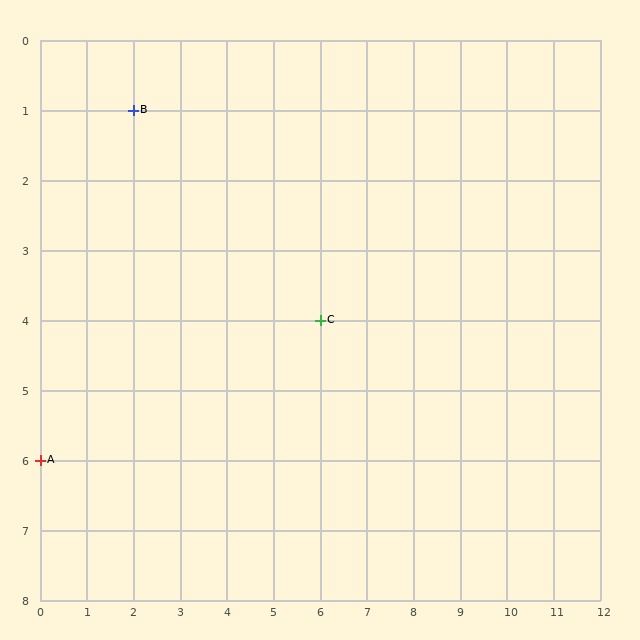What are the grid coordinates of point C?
Point C is at grid coordinates (6, 4).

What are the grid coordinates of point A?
Point A is at grid coordinates (0, 6).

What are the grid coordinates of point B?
Point B is at grid coordinates (2, 1).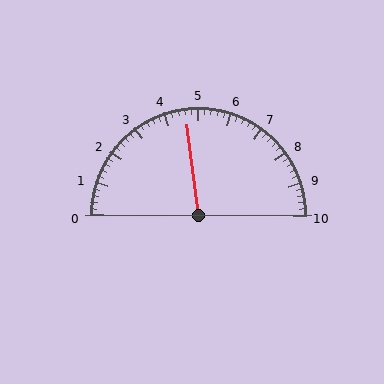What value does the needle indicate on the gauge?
The needle indicates approximately 4.6.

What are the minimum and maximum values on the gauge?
The gauge ranges from 0 to 10.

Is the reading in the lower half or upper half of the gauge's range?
The reading is in the lower half of the range (0 to 10).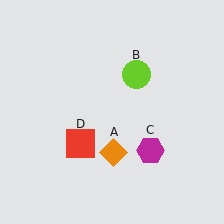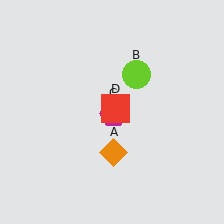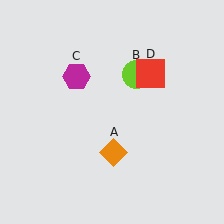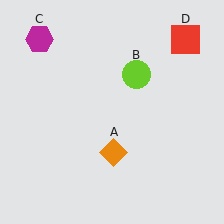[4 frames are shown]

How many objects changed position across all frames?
2 objects changed position: magenta hexagon (object C), red square (object D).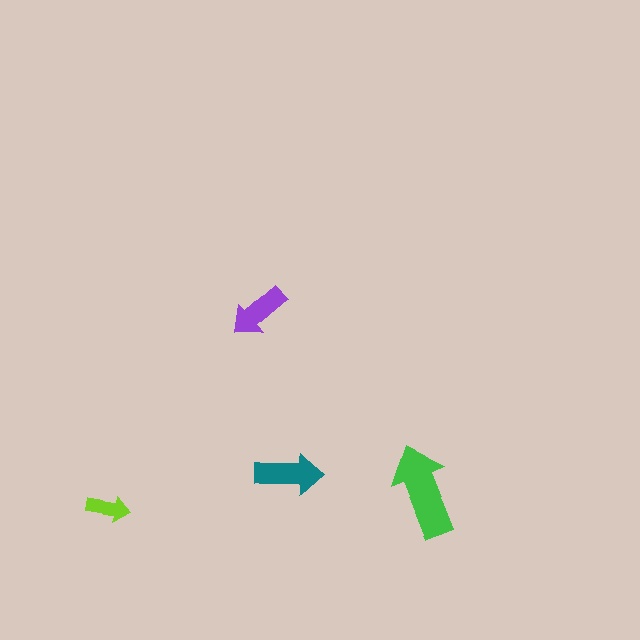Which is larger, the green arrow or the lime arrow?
The green one.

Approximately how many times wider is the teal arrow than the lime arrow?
About 1.5 times wider.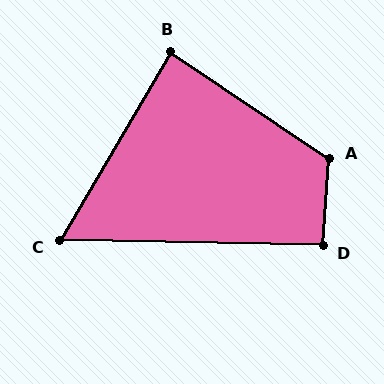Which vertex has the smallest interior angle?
C, at approximately 60 degrees.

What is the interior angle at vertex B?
Approximately 87 degrees (approximately right).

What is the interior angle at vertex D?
Approximately 93 degrees (approximately right).